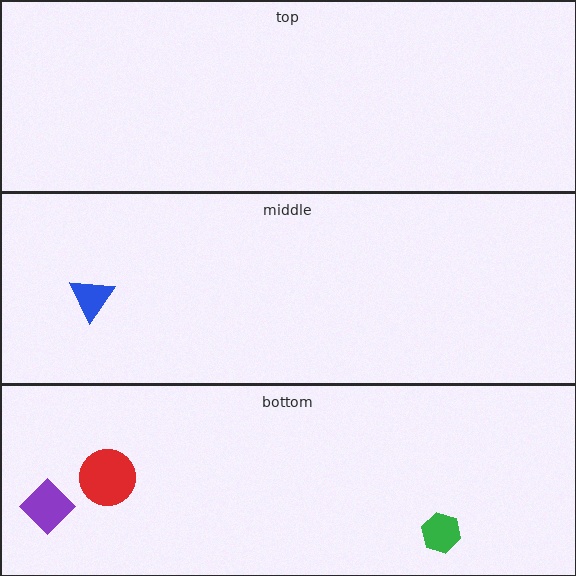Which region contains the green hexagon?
The bottom region.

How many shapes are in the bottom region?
3.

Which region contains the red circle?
The bottom region.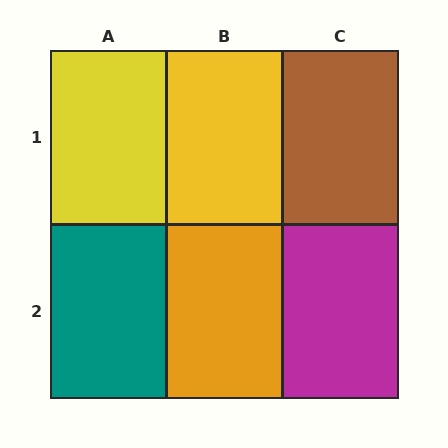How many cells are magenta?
1 cell is magenta.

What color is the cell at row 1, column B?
Yellow.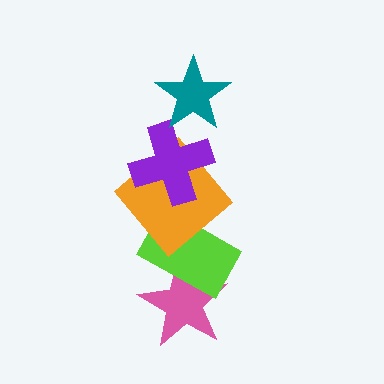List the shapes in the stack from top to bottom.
From top to bottom: the teal star, the purple cross, the orange diamond, the lime rectangle, the pink star.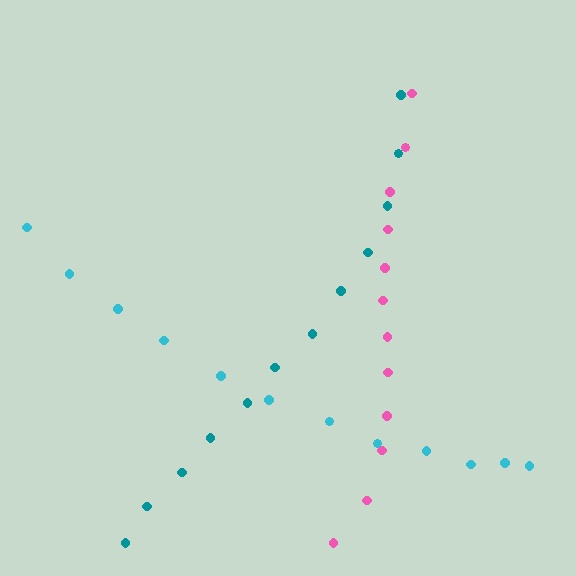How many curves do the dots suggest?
There are 3 distinct paths.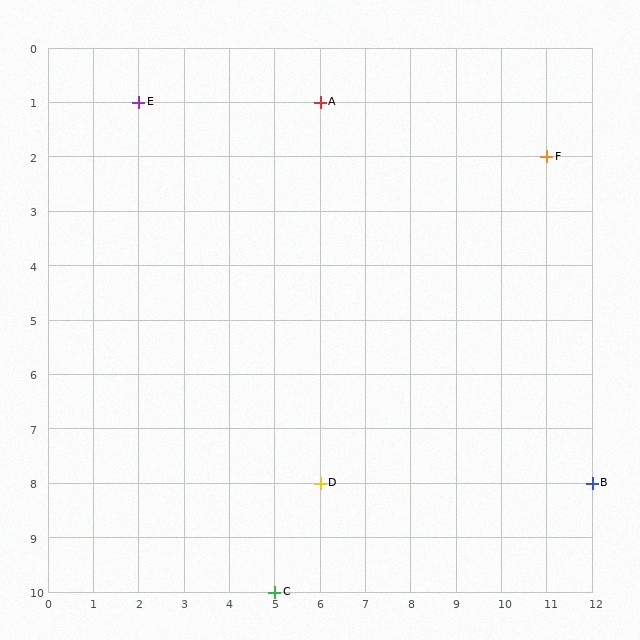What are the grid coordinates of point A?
Point A is at grid coordinates (6, 1).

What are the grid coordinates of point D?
Point D is at grid coordinates (6, 8).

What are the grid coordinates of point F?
Point F is at grid coordinates (11, 2).